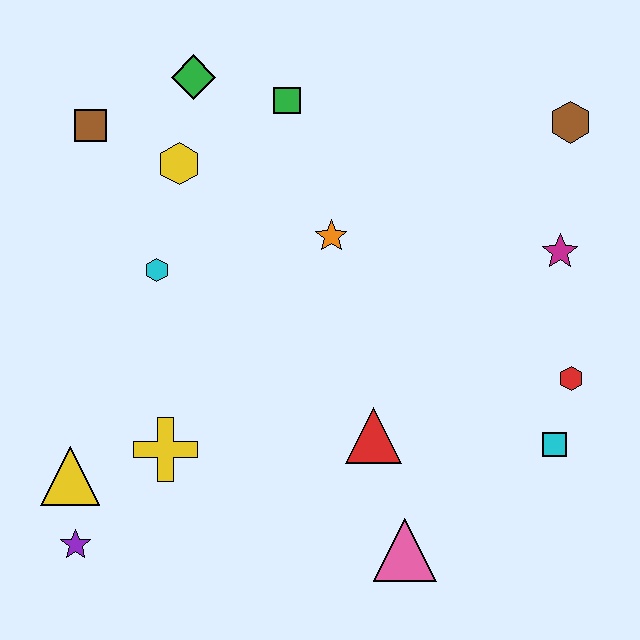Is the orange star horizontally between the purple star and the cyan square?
Yes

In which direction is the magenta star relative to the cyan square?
The magenta star is above the cyan square.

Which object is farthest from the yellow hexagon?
The cyan square is farthest from the yellow hexagon.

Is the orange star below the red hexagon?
No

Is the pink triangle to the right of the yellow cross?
Yes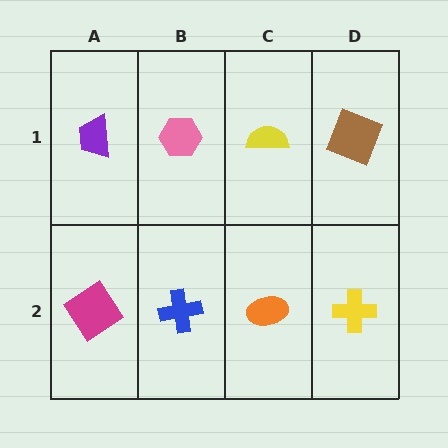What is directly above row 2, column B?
A pink hexagon.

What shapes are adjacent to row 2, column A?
A purple trapezoid (row 1, column A), a blue cross (row 2, column B).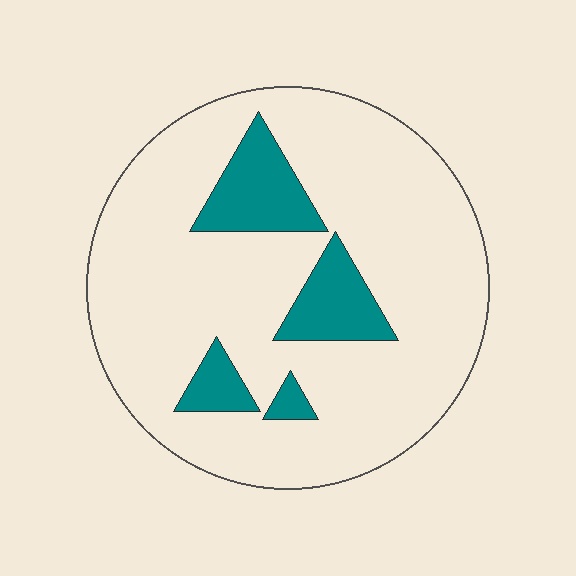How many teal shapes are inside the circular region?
4.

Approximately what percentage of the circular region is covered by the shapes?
Approximately 15%.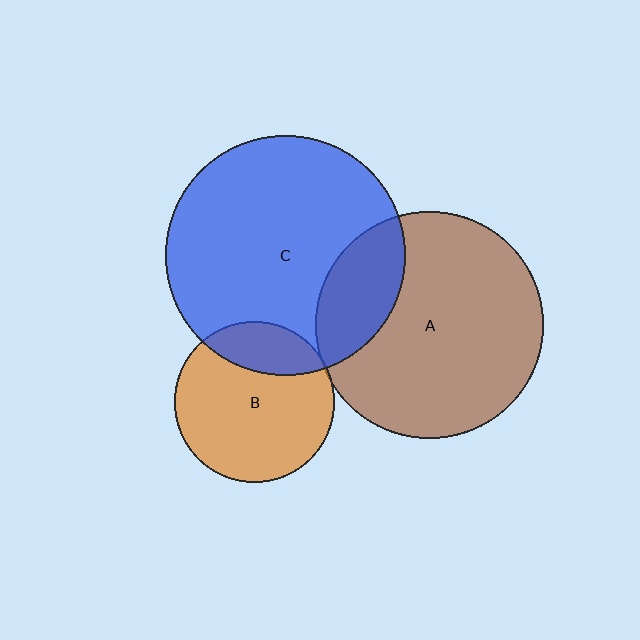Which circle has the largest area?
Circle C (blue).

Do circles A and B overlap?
Yes.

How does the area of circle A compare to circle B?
Approximately 2.0 times.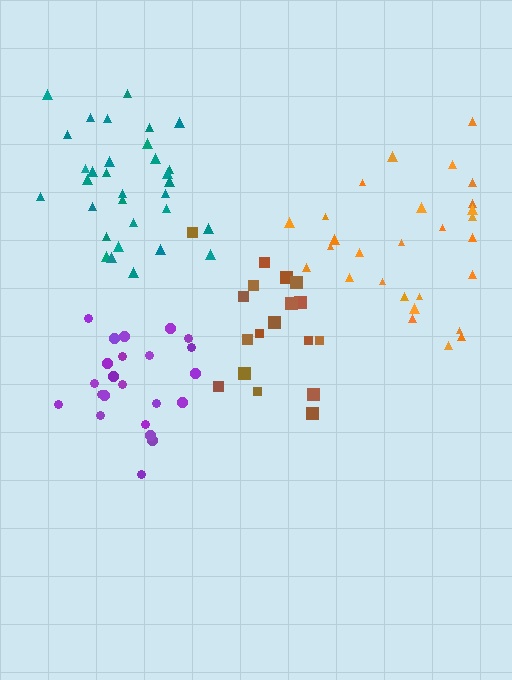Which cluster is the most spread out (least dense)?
Orange.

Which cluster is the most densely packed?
Purple.